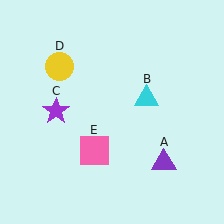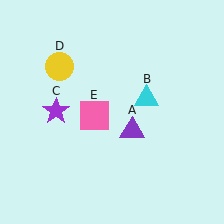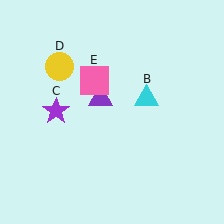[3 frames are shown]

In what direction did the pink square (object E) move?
The pink square (object E) moved up.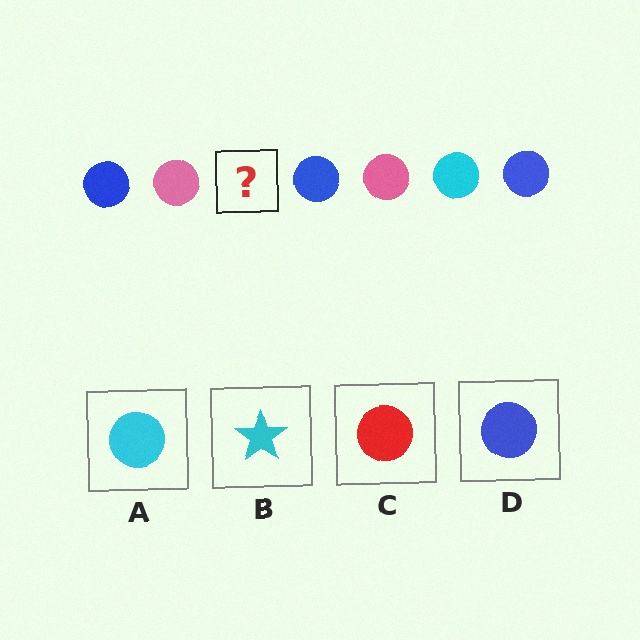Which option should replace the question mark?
Option A.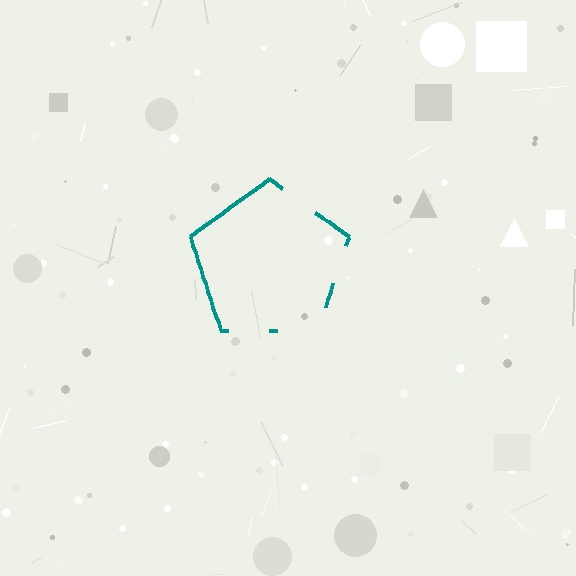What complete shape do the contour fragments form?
The contour fragments form a pentagon.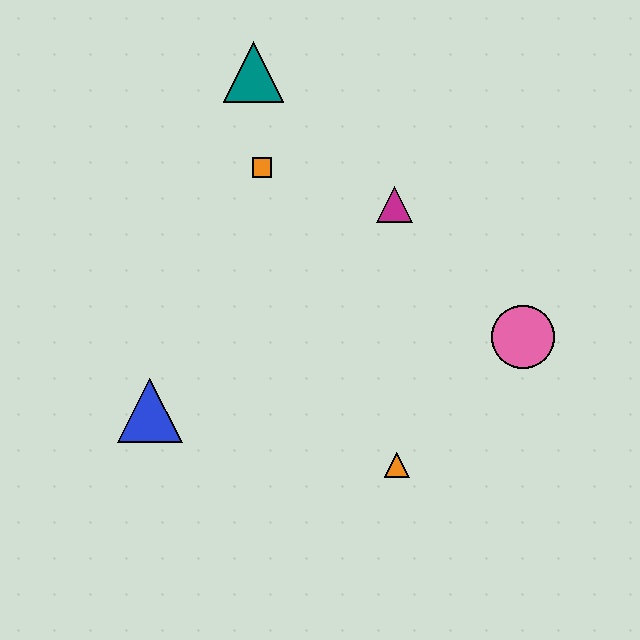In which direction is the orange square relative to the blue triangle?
The orange square is above the blue triangle.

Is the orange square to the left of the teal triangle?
No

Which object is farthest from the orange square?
The orange triangle is farthest from the orange square.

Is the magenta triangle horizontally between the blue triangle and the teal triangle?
No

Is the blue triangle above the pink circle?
No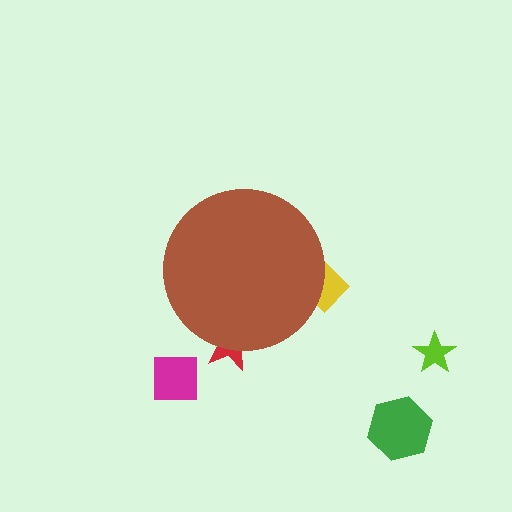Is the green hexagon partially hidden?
No, the green hexagon is fully visible.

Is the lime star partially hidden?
No, the lime star is fully visible.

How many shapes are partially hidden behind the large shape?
2 shapes are partially hidden.